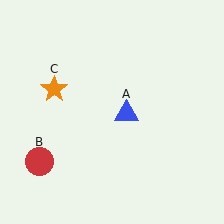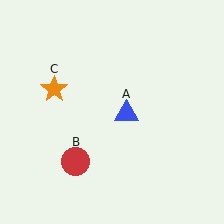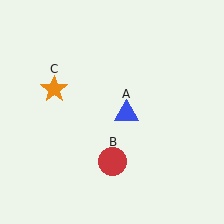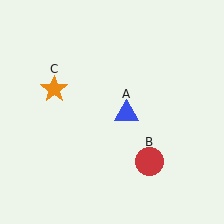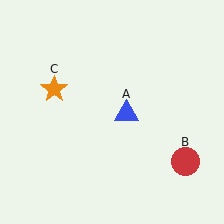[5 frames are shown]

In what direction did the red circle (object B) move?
The red circle (object B) moved right.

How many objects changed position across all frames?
1 object changed position: red circle (object B).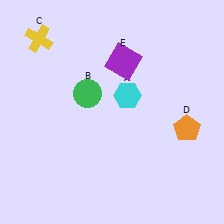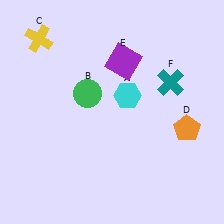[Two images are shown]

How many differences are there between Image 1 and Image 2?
There is 1 difference between the two images.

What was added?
A teal cross (F) was added in Image 2.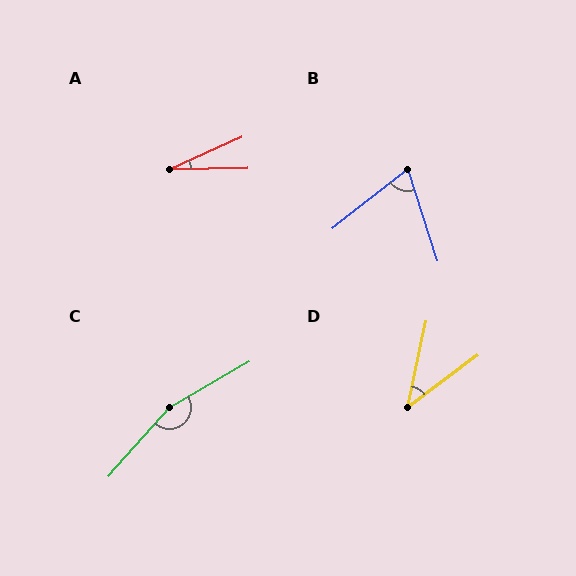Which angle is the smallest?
A, at approximately 23 degrees.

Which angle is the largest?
C, at approximately 161 degrees.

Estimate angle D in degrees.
Approximately 41 degrees.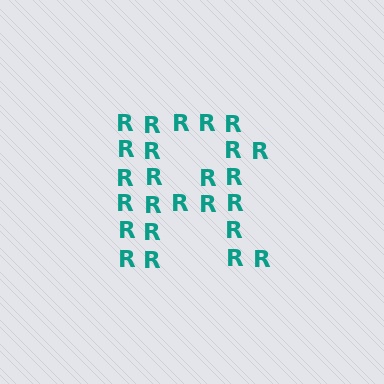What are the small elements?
The small elements are letter R's.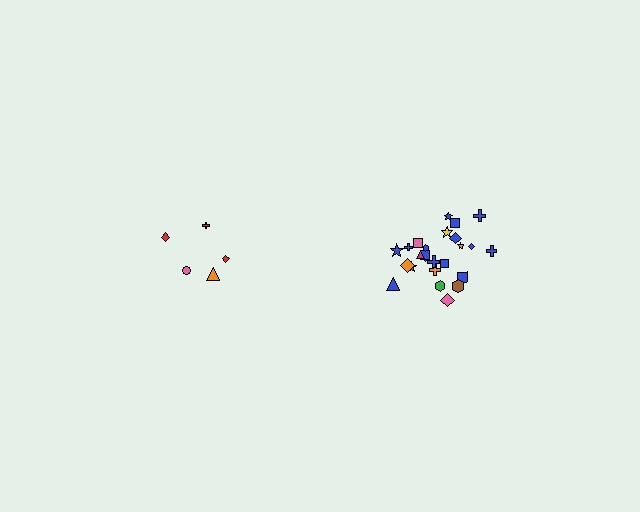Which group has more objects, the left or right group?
The right group.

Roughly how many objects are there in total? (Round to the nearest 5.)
Roughly 30 objects in total.